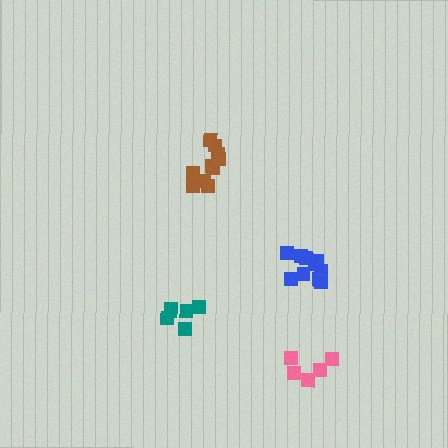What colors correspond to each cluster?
The clusters are colored: brown, teal, blue, pink.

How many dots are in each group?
Group 1: 11 dots, Group 2: 6 dots, Group 3: 10 dots, Group 4: 5 dots (32 total).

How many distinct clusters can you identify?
There are 4 distinct clusters.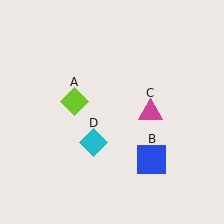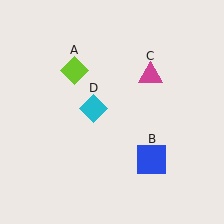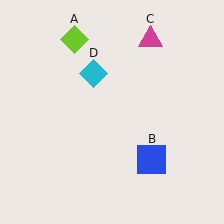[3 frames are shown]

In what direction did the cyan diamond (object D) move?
The cyan diamond (object D) moved up.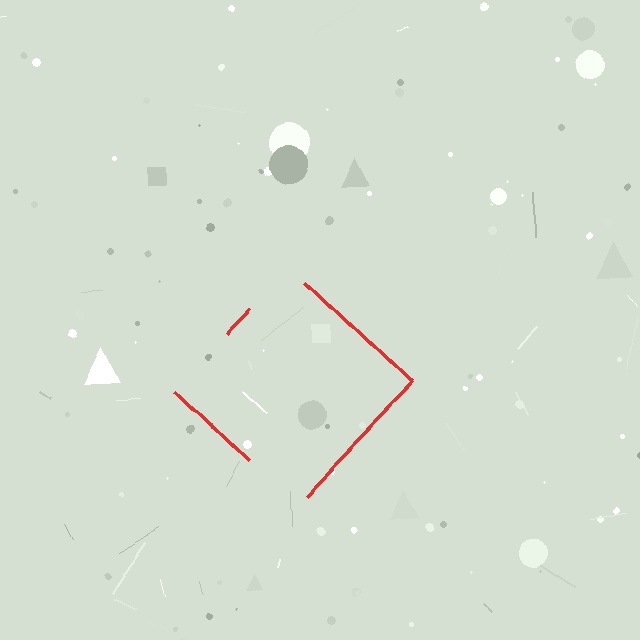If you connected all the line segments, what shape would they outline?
They would outline a diamond.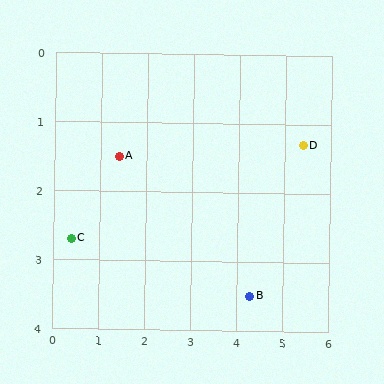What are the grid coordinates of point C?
Point C is at approximately (0.4, 2.7).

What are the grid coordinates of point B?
Point B is at approximately (4.3, 3.5).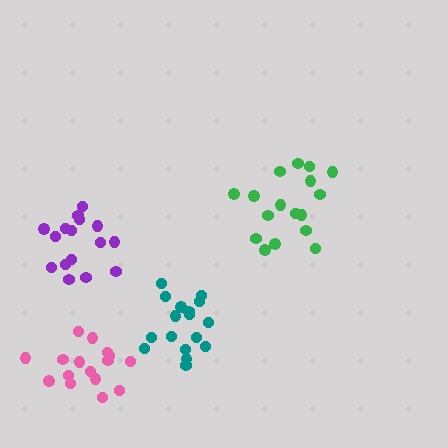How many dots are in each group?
Group 1: 16 dots, Group 2: 16 dots, Group 3: 17 dots, Group 4: 17 dots (66 total).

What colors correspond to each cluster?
The clusters are colored: purple, pink, green, teal.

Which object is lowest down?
The pink cluster is bottommost.